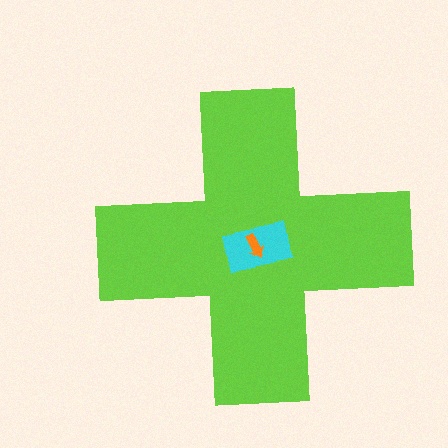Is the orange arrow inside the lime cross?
Yes.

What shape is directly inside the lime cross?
The cyan rectangle.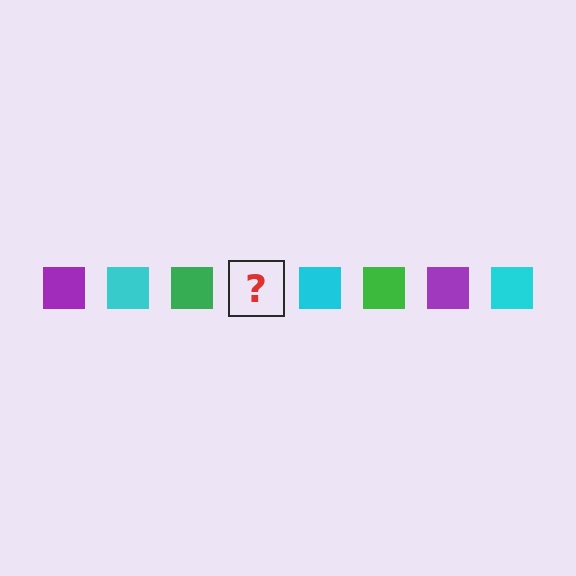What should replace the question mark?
The question mark should be replaced with a purple square.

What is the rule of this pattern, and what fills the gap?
The rule is that the pattern cycles through purple, cyan, green squares. The gap should be filled with a purple square.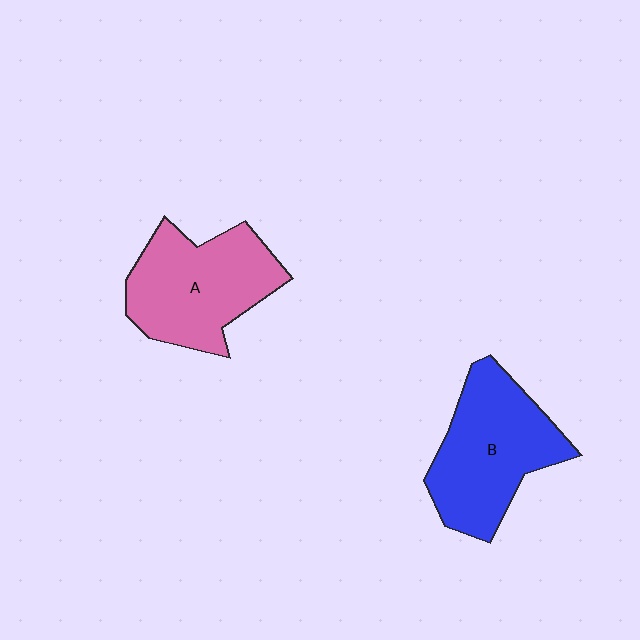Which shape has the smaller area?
Shape A (pink).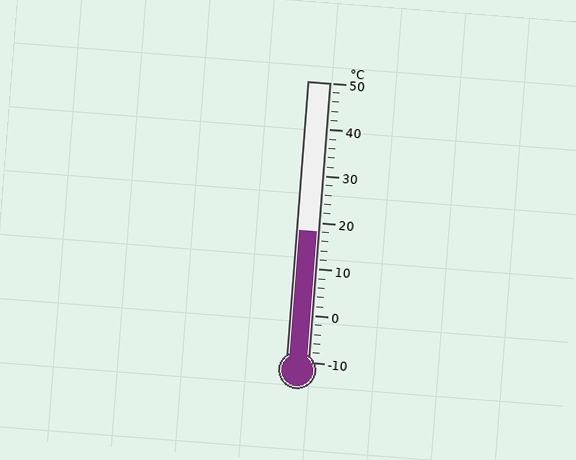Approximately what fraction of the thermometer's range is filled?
The thermometer is filled to approximately 45% of its range.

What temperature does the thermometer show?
The thermometer shows approximately 18°C.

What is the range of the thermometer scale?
The thermometer scale ranges from -10°C to 50°C.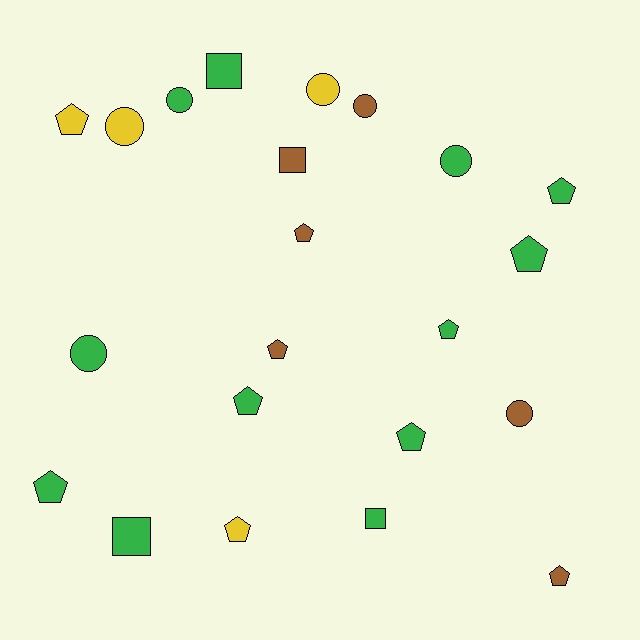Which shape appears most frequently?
Pentagon, with 11 objects.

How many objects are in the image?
There are 22 objects.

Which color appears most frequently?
Green, with 12 objects.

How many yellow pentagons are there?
There are 2 yellow pentagons.